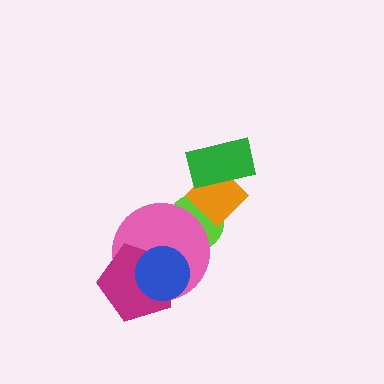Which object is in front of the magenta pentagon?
The blue circle is in front of the magenta pentagon.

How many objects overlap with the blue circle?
2 objects overlap with the blue circle.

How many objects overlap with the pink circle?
3 objects overlap with the pink circle.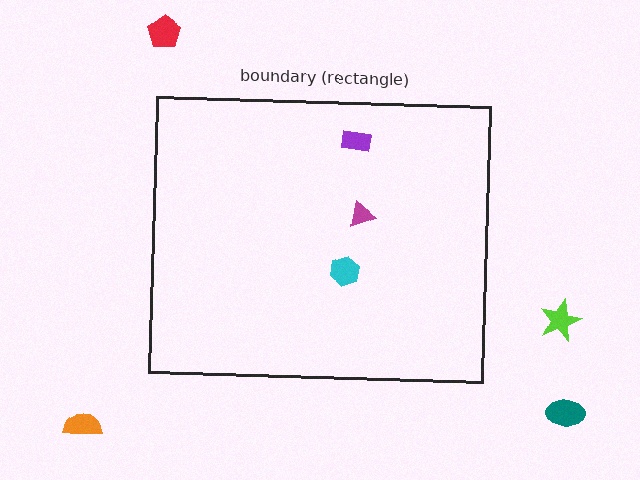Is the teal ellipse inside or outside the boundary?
Outside.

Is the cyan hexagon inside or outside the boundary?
Inside.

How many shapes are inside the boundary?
3 inside, 4 outside.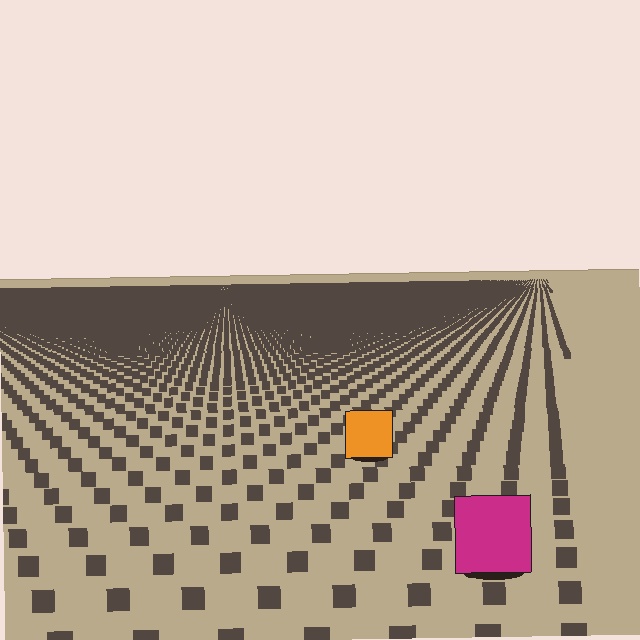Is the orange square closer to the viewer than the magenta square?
No. The magenta square is closer — you can tell from the texture gradient: the ground texture is coarser near it.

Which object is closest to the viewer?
The magenta square is closest. The texture marks near it are larger and more spread out.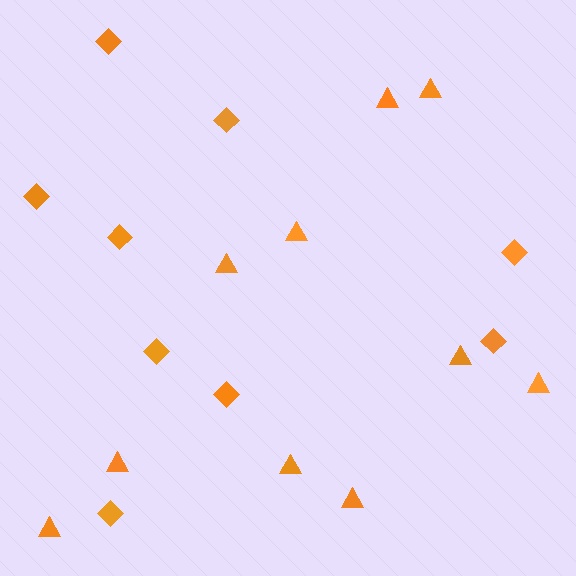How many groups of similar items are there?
There are 2 groups: one group of triangles (10) and one group of diamonds (9).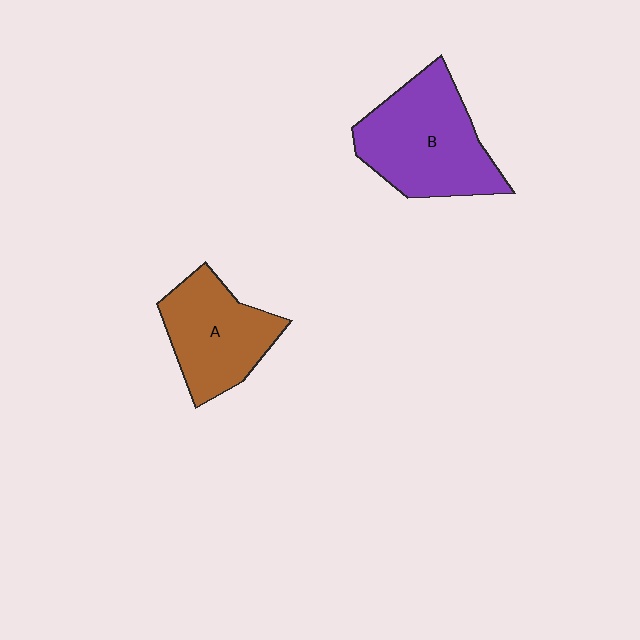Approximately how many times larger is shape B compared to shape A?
Approximately 1.3 times.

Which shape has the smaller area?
Shape A (brown).